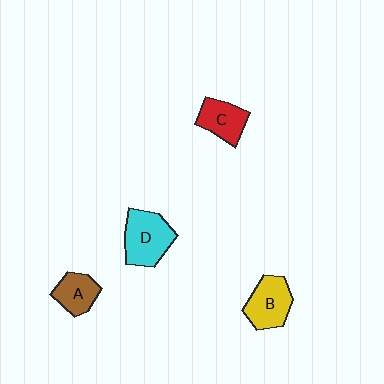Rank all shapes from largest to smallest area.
From largest to smallest: D (cyan), B (yellow), C (red), A (brown).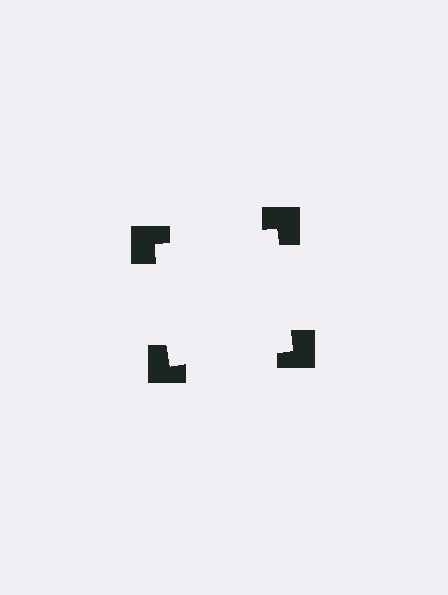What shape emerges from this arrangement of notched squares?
An illusory square — its edges are inferred from the aligned wedge cuts in the notched squares, not physically drawn.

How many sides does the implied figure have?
4 sides.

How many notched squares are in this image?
There are 4 — one at each vertex of the illusory square.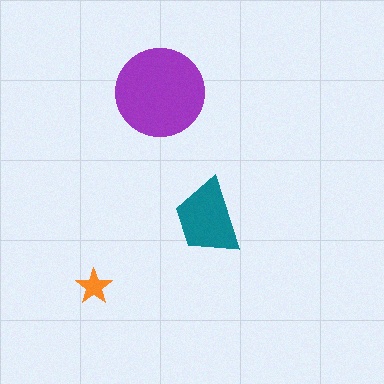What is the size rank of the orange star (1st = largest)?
3rd.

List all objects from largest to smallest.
The purple circle, the teal trapezoid, the orange star.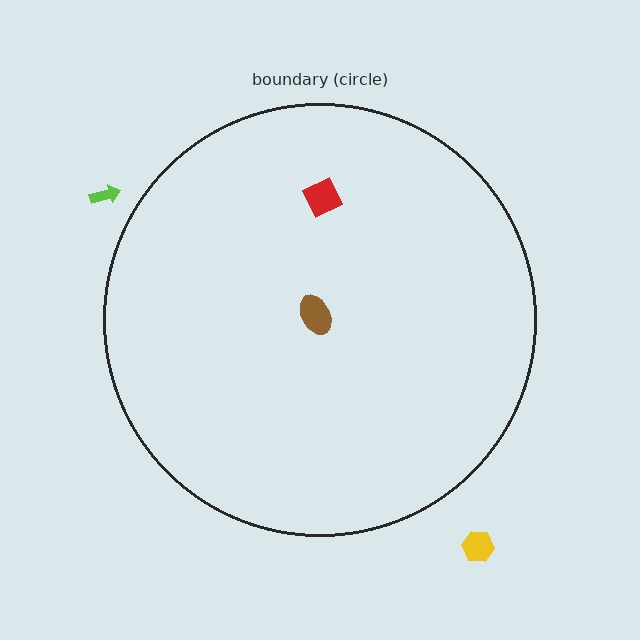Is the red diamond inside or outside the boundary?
Inside.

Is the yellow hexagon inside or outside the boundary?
Outside.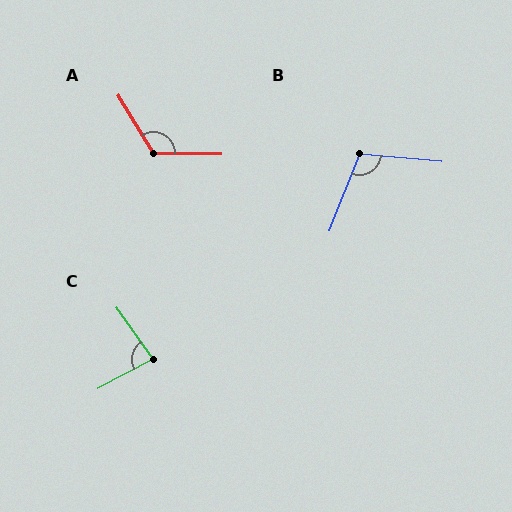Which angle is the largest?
A, at approximately 122 degrees.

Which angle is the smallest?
C, at approximately 83 degrees.